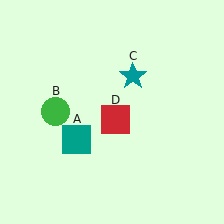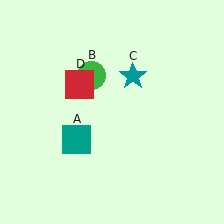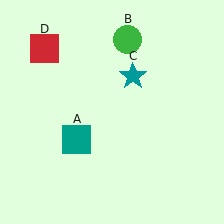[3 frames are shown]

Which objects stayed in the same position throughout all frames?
Teal square (object A) and teal star (object C) remained stationary.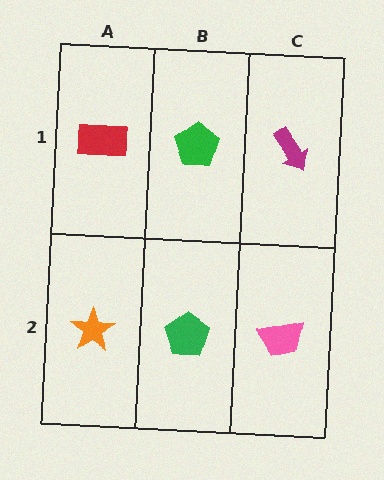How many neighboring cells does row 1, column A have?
2.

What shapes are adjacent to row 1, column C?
A pink trapezoid (row 2, column C), a green pentagon (row 1, column B).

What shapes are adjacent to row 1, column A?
An orange star (row 2, column A), a green pentagon (row 1, column B).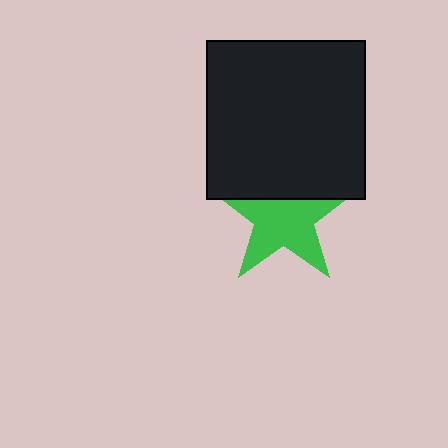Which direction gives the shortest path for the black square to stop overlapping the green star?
Moving up gives the shortest separation.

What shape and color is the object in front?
The object in front is a black square.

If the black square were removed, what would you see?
You would see the complete green star.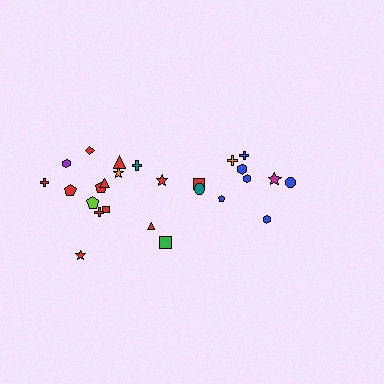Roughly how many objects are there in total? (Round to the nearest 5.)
Roughly 25 objects in total.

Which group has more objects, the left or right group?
The left group.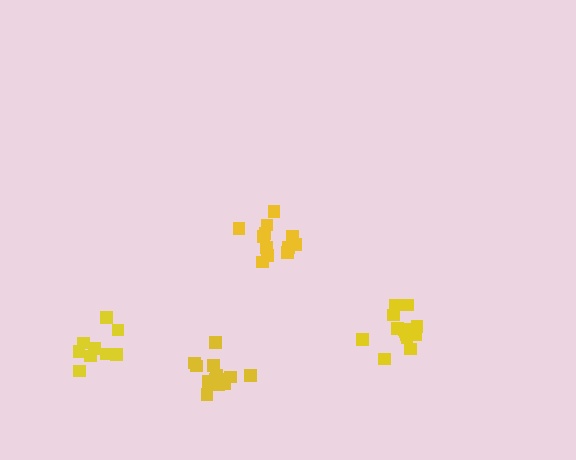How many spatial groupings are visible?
There are 4 spatial groupings.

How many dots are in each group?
Group 1: 15 dots, Group 2: 13 dots, Group 3: 14 dots, Group 4: 9 dots (51 total).